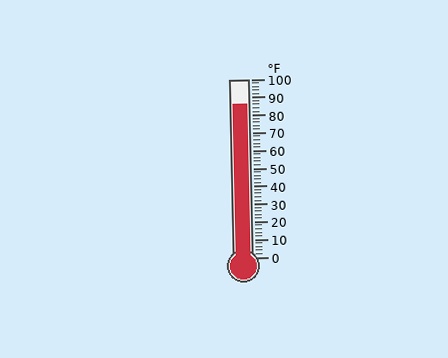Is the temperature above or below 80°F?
The temperature is above 80°F.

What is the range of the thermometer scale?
The thermometer scale ranges from 0°F to 100°F.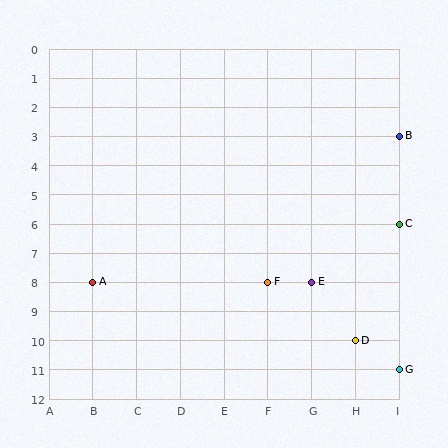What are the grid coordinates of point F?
Point F is at grid coordinates (F, 8).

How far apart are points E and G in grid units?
Points E and G are 2 columns and 3 rows apart (about 3.6 grid units diagonally).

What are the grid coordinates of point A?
Point A is at grid coordinates (B, 8).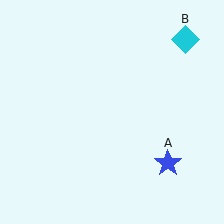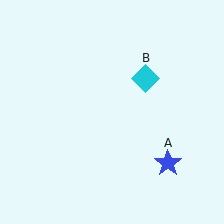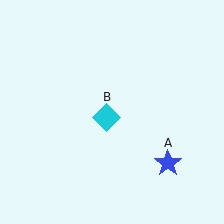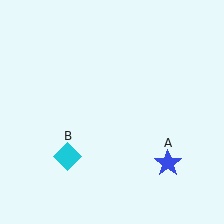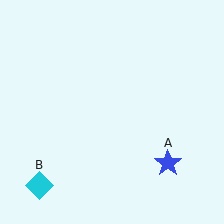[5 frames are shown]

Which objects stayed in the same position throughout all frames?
Blue star (object A) remained stationary.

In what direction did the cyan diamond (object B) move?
The cyan diamond (object B) moved down and to the left.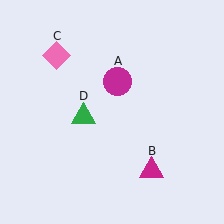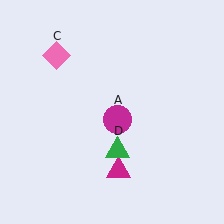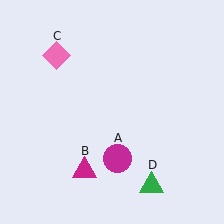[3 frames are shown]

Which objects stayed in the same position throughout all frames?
Pink diamond (object C) remained stationary.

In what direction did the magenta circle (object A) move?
The magenta circle (object A) moved down.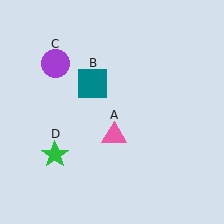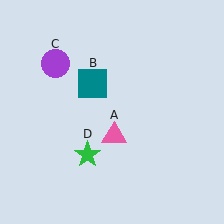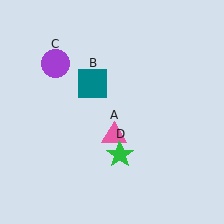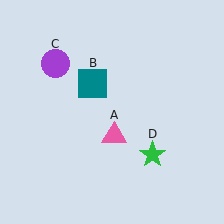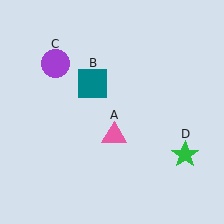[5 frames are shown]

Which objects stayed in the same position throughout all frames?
Pink triangle (object A) and teal square (object B) and purple circle (object C) remained stationary.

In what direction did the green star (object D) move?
The green star (object D) moved right.